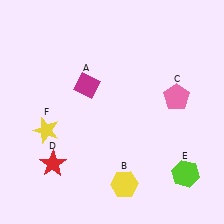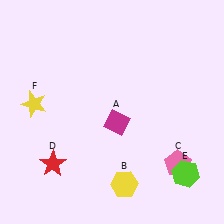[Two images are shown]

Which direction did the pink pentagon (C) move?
The pink pentagon (C) moved down.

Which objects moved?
The objects that moved are: the magenta diamond (A), the pink pentagon (C), the yellow star (F).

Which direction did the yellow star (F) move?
The yellow star (F) moved up.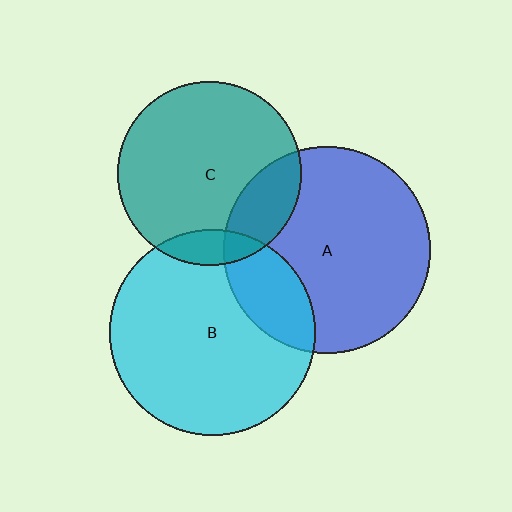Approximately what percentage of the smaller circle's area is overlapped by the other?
Approximately 10%.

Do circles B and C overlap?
Yes.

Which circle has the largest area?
Circle A (blue).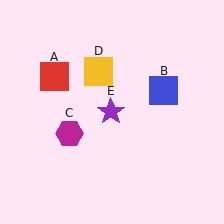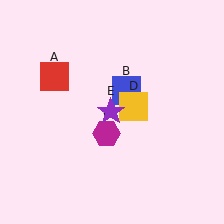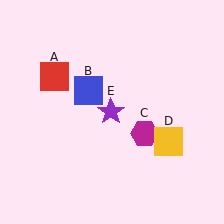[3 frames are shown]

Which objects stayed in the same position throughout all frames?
Red square (object A) and purple star (object E) remained stationary.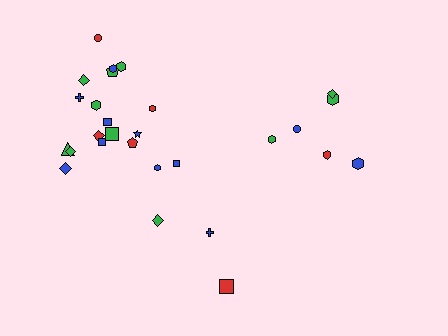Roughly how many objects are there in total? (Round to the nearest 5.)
Roughly 30 objects in total.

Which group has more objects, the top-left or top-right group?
The top-left group.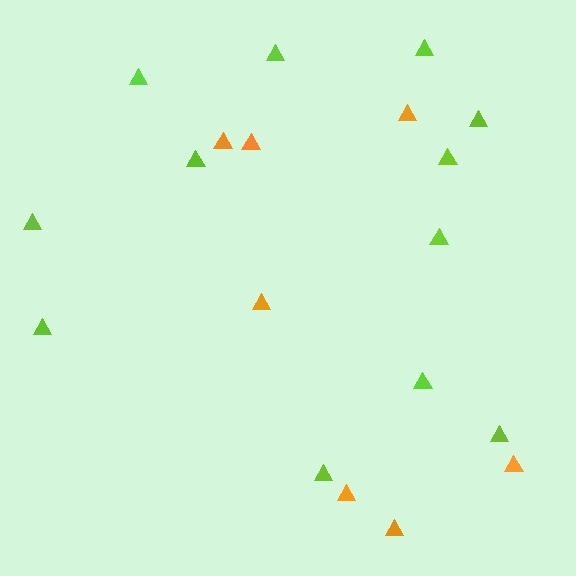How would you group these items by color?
There are 2 groups: one group of orange triangles (7) and one group of lime triangles (12).